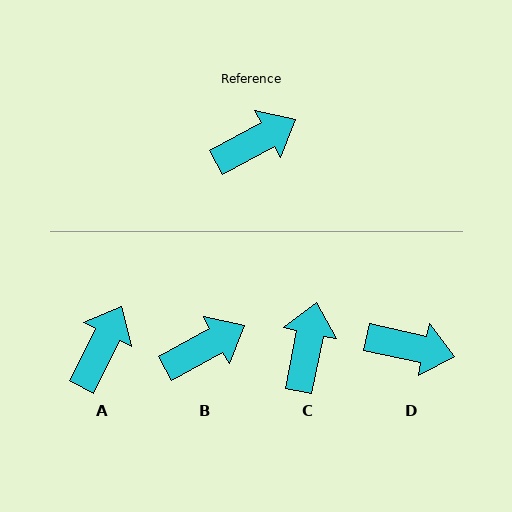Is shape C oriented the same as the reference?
No, it is off by about 50 degrees.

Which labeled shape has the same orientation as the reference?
B.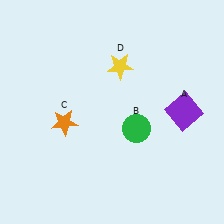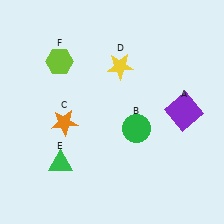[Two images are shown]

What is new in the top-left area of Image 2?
A lime hexagon (F) was added in the top-left area of Image 2.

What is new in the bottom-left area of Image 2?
A green triangle (E) was added in the bottom-left area of Image 2.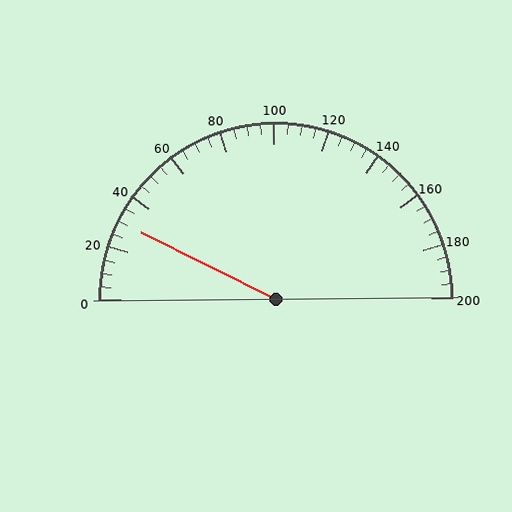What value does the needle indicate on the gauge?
The needle indicates approximately 30.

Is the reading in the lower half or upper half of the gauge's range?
The reading is in the lower half of the range (0 to 200).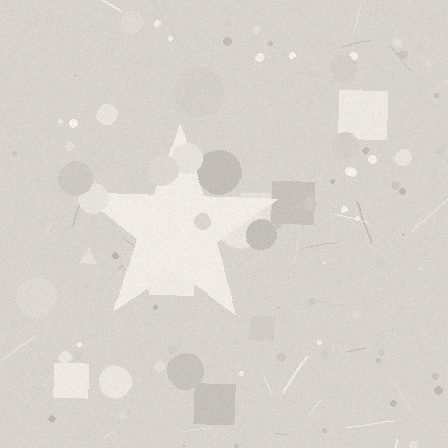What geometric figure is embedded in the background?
A star is embedded in the background.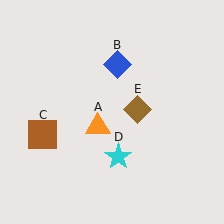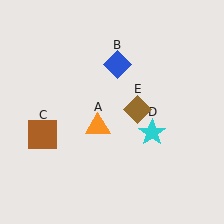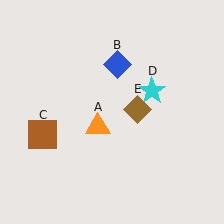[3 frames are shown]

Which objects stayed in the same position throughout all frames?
Orange triangle (object A) and blue diamond (object B) and brown square (object C) and brown diamond (object E) remained stationary.